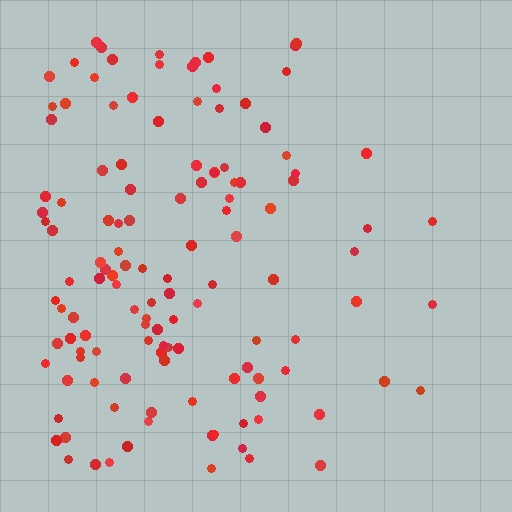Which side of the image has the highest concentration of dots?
The left.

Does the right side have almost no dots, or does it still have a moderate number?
Still a moderate number, just noticeably fewer than the left.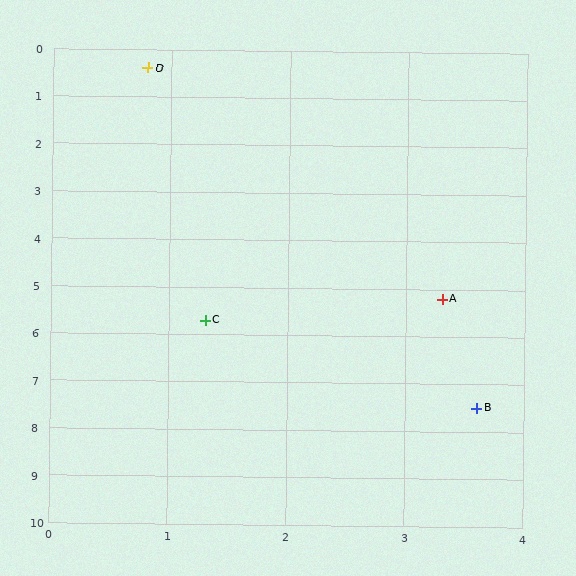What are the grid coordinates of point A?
Point A is at approximately (3.3, 5.2).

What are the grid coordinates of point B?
Point B is at approximately (3.6, 7.5).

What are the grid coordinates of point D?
Point D is at approximately (0.8, 0.4).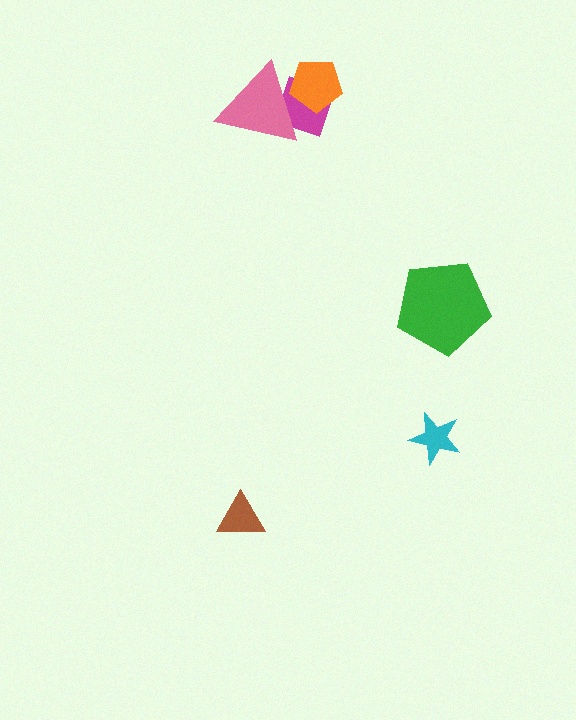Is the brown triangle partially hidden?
No, no other shape covers it.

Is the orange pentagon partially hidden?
Yes, it is partially covered by another shape.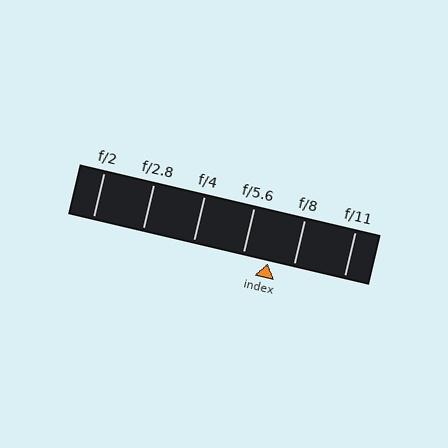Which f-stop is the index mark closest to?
The index mark is closest to f/5.6.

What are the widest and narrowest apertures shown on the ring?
The widest aperture shown is f/2 and the narrowest is f/11.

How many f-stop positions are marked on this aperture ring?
There are 6 f-stop positions marked.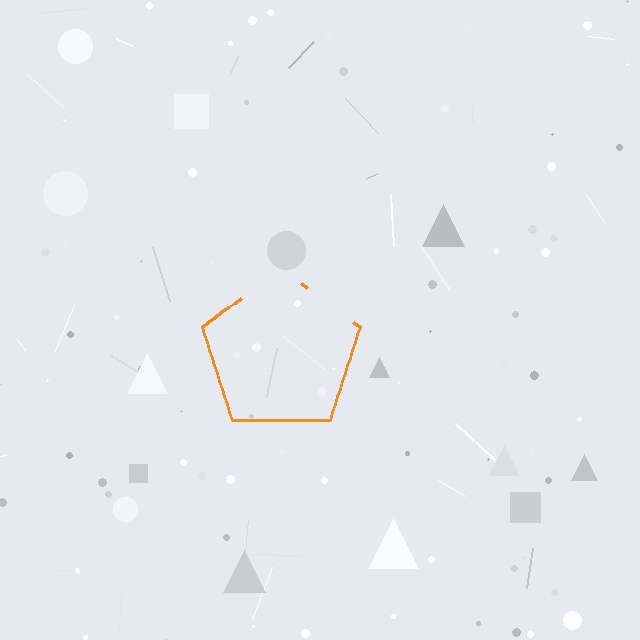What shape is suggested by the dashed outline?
The dashed outline suggests a pentagon.